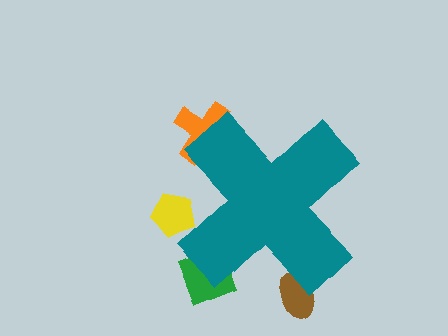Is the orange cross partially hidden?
Yes, the orange cross is partially hidden behind the teal cross.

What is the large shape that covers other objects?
A teal cross.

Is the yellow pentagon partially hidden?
Yes, the yellow pentagon is partially hidden behind the teal cross.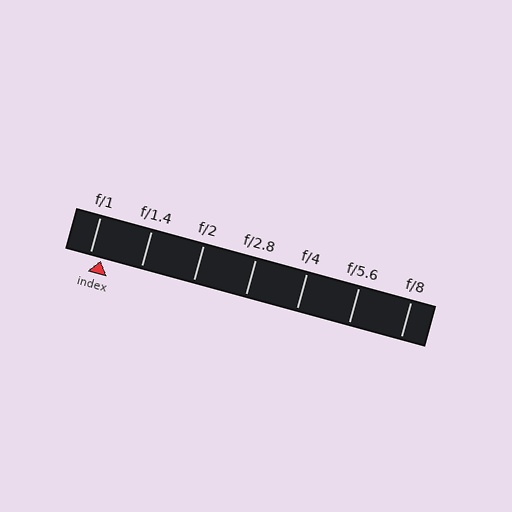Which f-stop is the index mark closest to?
The index mark is closest to f/1.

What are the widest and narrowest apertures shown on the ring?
The widest aperture shown is f/1 and the narrowest is f/8.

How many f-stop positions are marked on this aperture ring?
There are 7 f-stop positions marked.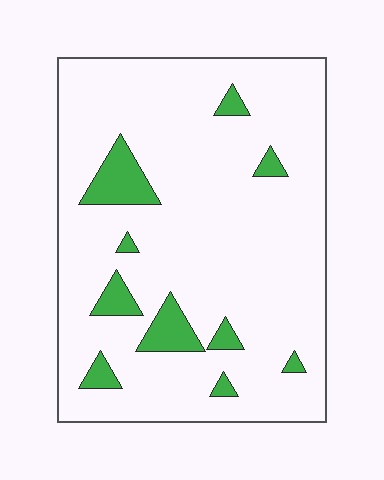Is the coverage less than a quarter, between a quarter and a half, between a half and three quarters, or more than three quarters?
Less than a quarter.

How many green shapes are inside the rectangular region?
10.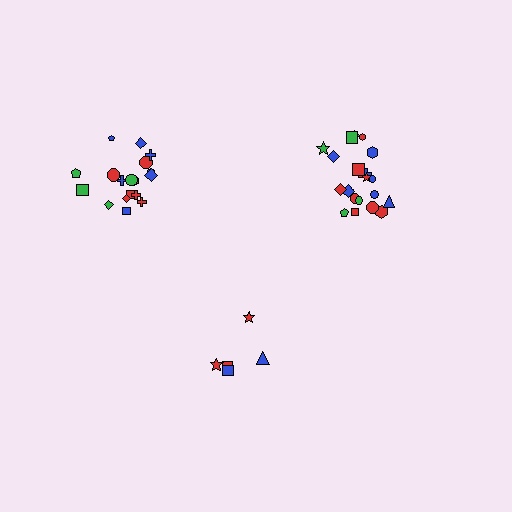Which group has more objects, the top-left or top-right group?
The top-right group.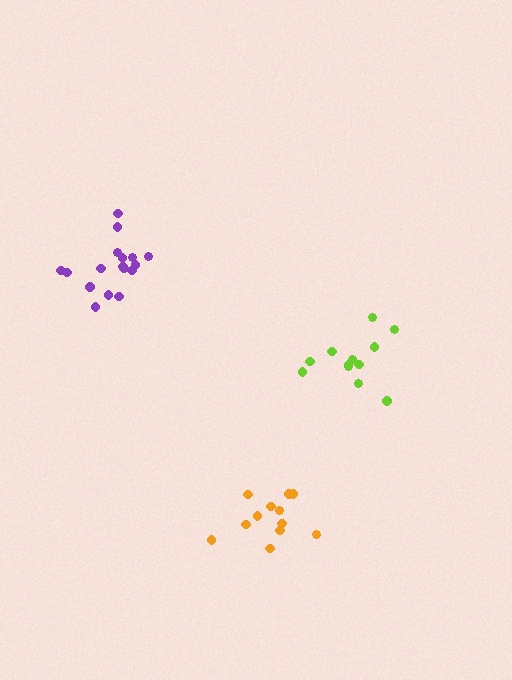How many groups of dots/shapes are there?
There are 3 groups.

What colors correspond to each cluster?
The clusters are colored: orange, purple, lime.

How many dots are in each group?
Group 1: 12 dots, Group 2: 17 dots, Group 3: 12 dots (41 total).